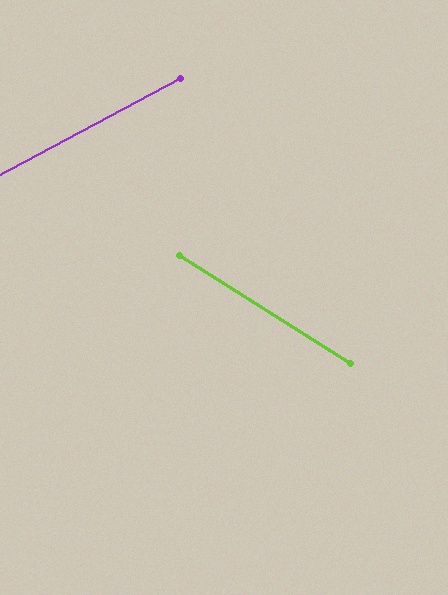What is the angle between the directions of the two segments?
Approximately 60 degrees.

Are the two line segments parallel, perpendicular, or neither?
Neither parallel nor perpendicular — they differ by about 60°.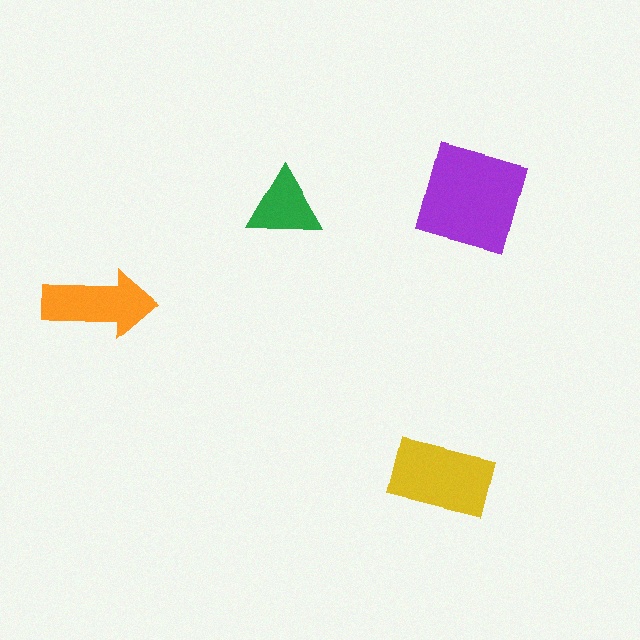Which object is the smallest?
The green triangle.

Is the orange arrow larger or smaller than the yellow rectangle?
Smaller.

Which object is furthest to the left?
The orange arrow is leftmost.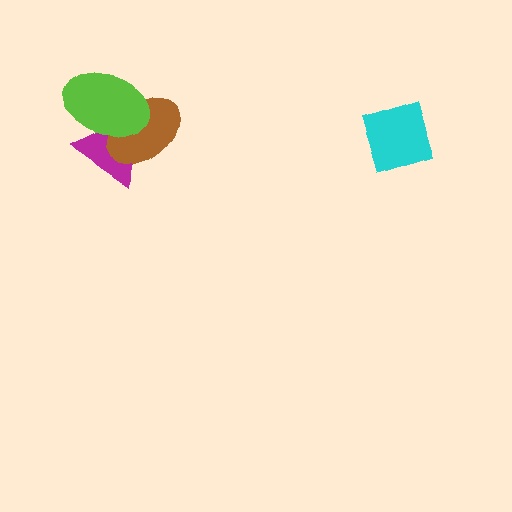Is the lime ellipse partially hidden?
No, no other shape covers it.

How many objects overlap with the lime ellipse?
2 objects overlap with the lime ellipse.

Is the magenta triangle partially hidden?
Yes, it is partially covered by another shape.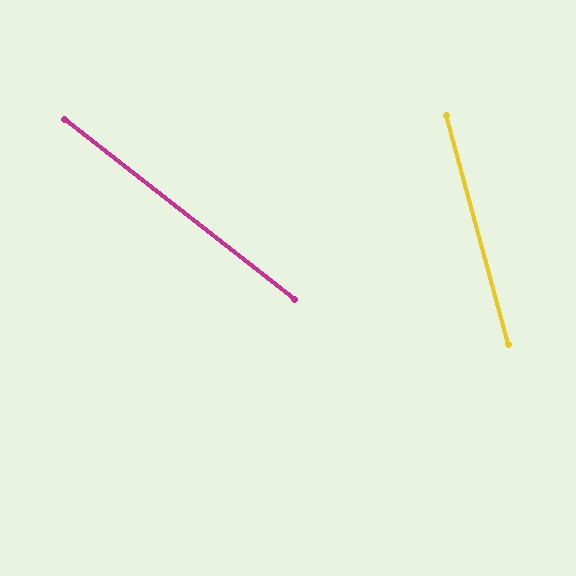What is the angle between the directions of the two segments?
Approximately 37 degrees.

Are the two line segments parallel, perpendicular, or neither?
Neither parallel nor perpendicular — they differ by about 37°.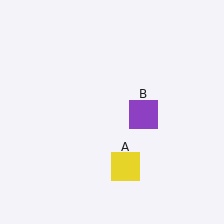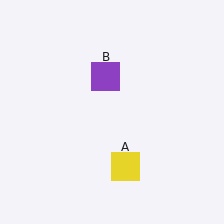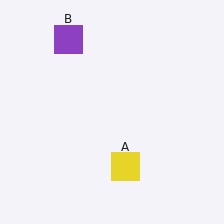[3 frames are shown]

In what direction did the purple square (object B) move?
The purple square (object B) moved up and to the left.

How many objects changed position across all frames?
1 object changed position: purple square (object B).